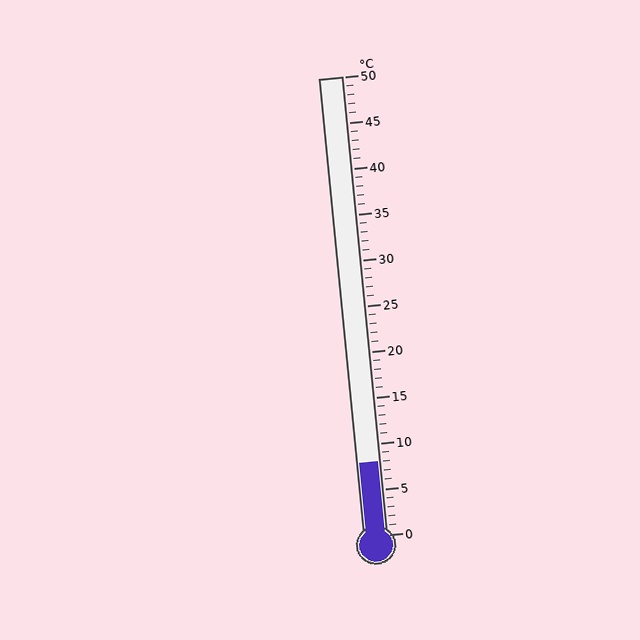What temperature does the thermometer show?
The thermometer shows approximately 8°C.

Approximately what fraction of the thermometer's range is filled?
The thermometer is filled to approximately 15% of its range.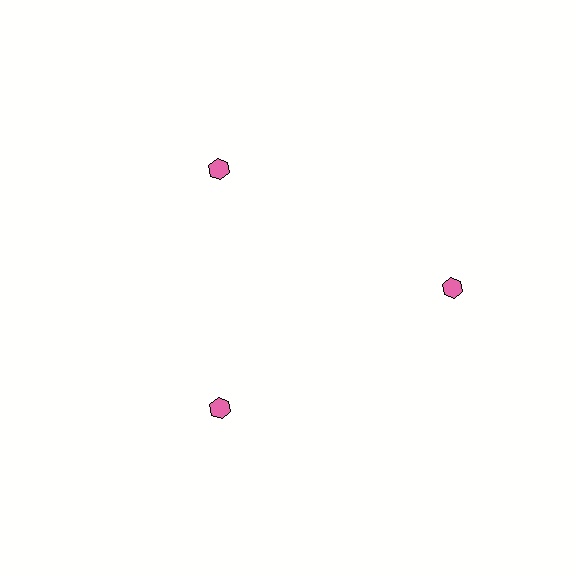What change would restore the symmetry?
The symmetry would be restored by moving it inward, back onto the ring so that all 3 hexagons sit at equal angles and equal distance from the center.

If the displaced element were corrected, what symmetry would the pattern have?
It would have 3-fold rotational symmetry — the pattern would map onto itself every 120 degrees.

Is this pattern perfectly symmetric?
No. The 3 pink hexagons are arranged in a ring, but one element near the 3 o'clock position is pushed outward from the center, breaking the 3-fold rotational symmetry.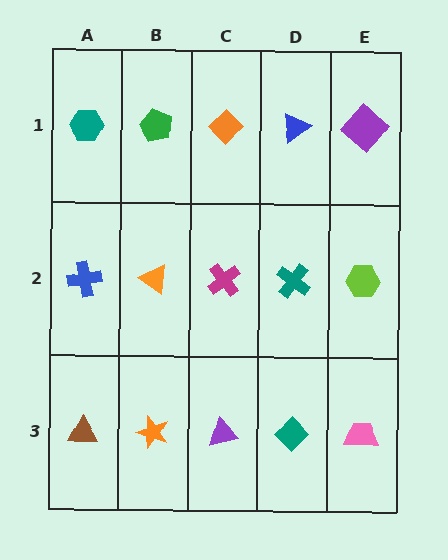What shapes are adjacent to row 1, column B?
An orange triangle (row 2, column B), a teal hexagon (row 1, column A), an orange diamond (row 1, column C).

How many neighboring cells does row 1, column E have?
2.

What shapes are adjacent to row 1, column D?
A teal cross (row 2, column D), an orange diamond (row 1, column C), a purple diamond (row 1, column E).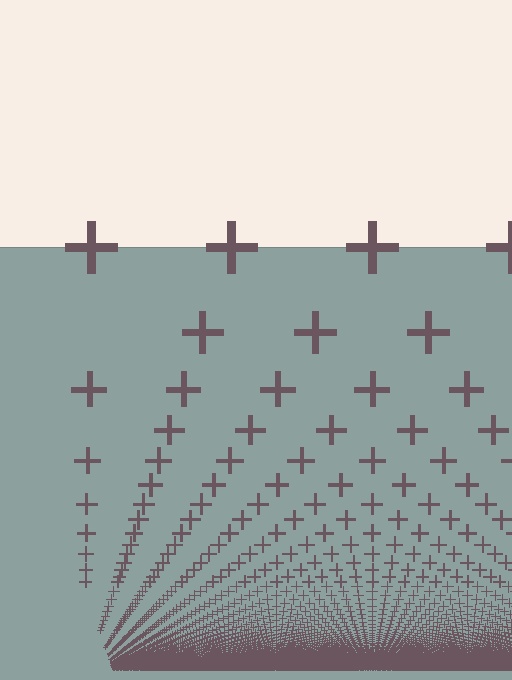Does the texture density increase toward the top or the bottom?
Density increases toward the bottom.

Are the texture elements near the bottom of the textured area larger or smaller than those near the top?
Smaller. The gradient is inverted — elements near the bottom are smaller and denser.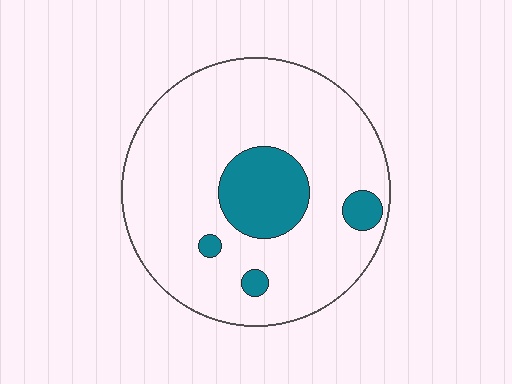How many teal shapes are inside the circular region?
4.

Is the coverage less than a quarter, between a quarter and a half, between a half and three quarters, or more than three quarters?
Less than a quarter.